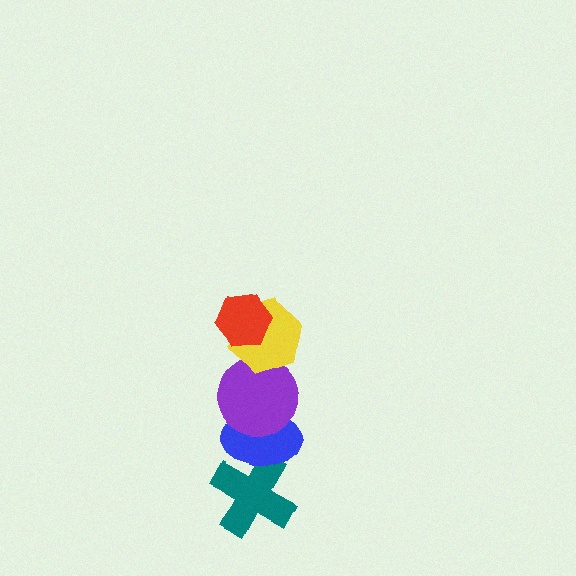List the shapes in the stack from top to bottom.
From top to bottom: the red hexagon, the yellow hexagon, the purple circle, the blue ellipse, the teal cross.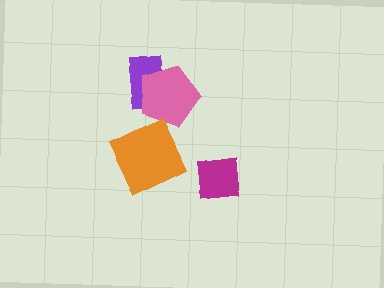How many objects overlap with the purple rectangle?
1 object overlaps with the purple rectangle.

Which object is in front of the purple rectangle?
The pink pentagon is in front of the purple rectangle.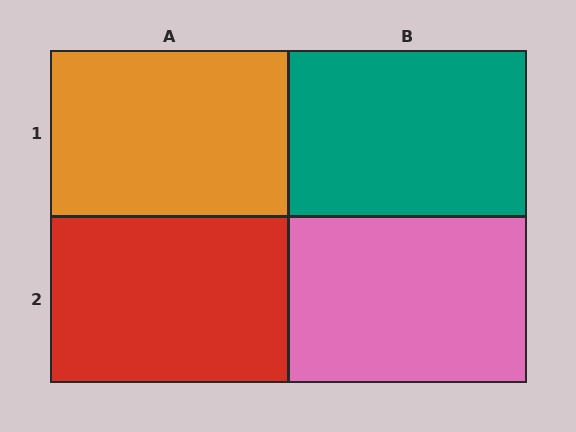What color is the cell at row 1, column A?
Orange.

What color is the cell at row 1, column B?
Teal.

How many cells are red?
1 cell is red.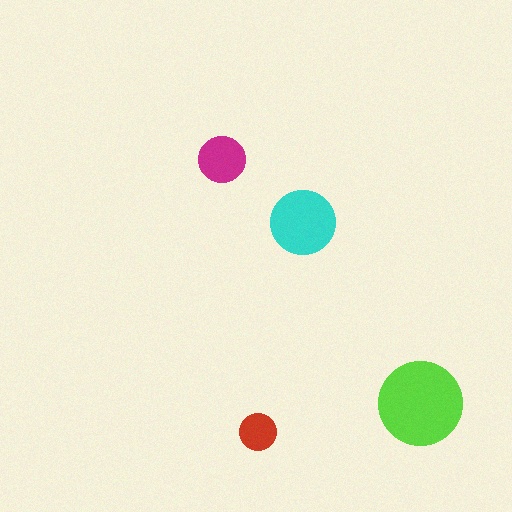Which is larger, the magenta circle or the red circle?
The magenta one.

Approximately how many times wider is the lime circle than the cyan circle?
About 1.5 times wider.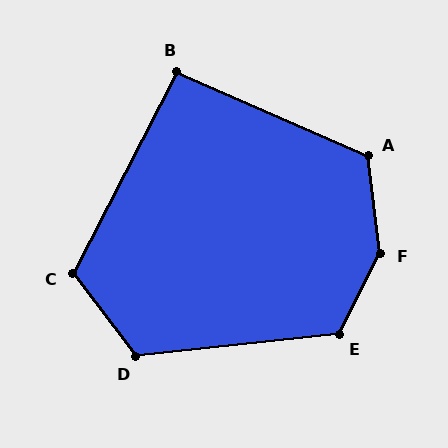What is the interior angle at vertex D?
Approximately 121 degrees (obtuse).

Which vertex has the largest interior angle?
F, at approximately 145 degrees.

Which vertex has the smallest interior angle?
B, at approximately 94 degrees.